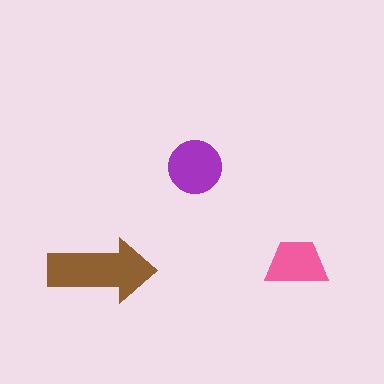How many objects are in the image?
There are 3 objects in the image.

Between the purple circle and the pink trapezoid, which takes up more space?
The purple circle.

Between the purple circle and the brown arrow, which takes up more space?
The brown arrow.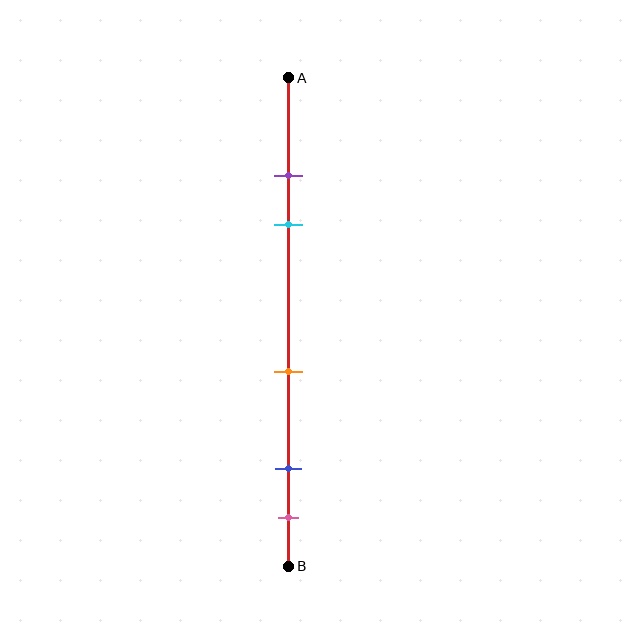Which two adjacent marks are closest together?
The purple and cyan marks are the closest adjacent pair.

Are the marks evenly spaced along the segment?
No, the marks are not evenly spaced.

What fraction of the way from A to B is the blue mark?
The blue mark is approximately 80% (0.8) of the way from A to B.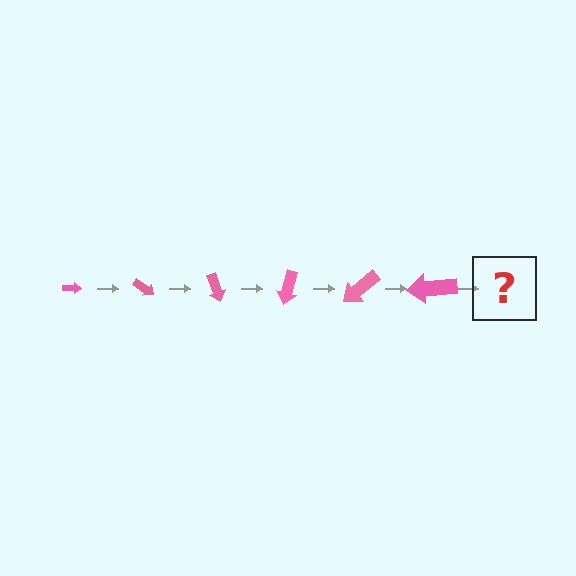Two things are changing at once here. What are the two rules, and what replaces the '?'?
The two rules are that the arrow grows larger each step and it rotates 35 degrees each step. The '?' should be an arrow, larger than the previous one and rotated 210 degrees from the start.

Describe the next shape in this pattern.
It should be an arrow, larger than the previous one and rotated 210 degrees from the start.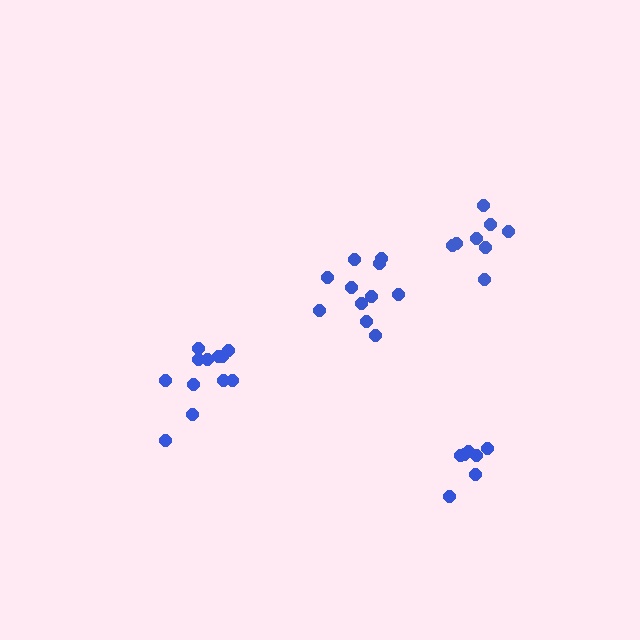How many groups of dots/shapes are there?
There are 4 groups.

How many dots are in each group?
Group 1: 12 dots, Group 2: 7 dots, Group 3: 8 dots, Group 4: 11 dots (38 total).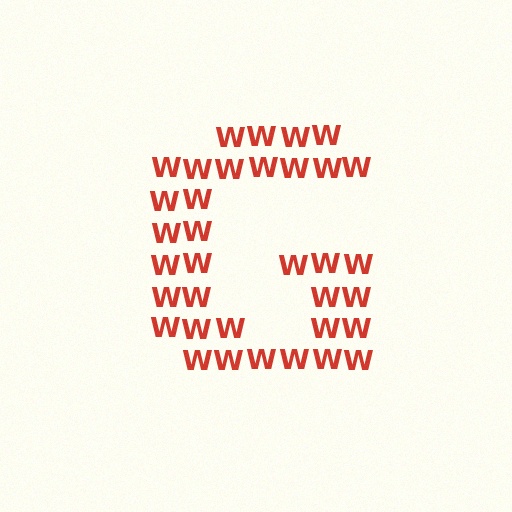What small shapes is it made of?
It is made of small letter W's.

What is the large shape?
The large shape is the letter G.